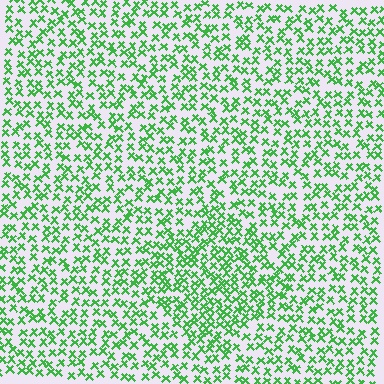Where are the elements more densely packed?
The elements are more densely packed inside the diamond boundary.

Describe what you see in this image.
The image contains small green elements arranged at two different densities. A diamond-shaped region is visible where the elements are more densely packed than the surrounding area.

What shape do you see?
I see a diamond.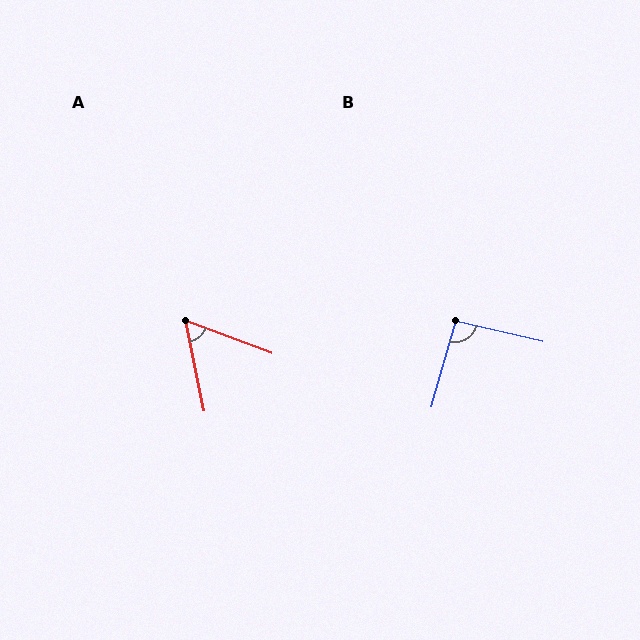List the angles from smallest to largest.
A (58°), B (92°).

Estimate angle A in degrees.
Approximately 58 degrees.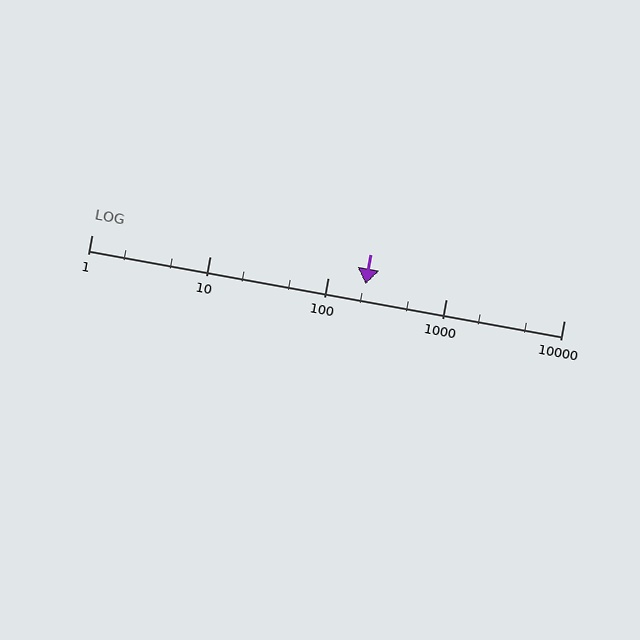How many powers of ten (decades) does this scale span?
The scale spans 4 decades, from 1 to 10000.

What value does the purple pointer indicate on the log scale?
The pointer indicates approximately 210.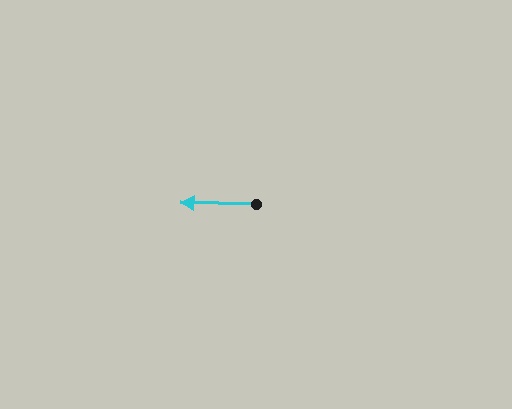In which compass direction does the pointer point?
West.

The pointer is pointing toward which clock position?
Roughly 9 o'clock.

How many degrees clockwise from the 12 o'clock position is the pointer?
Approximately 272 degrees.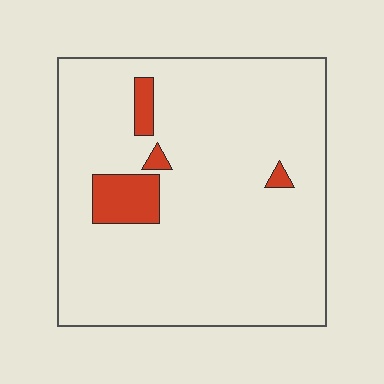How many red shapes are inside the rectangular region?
4.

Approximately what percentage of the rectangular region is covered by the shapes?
Approximately 10%.